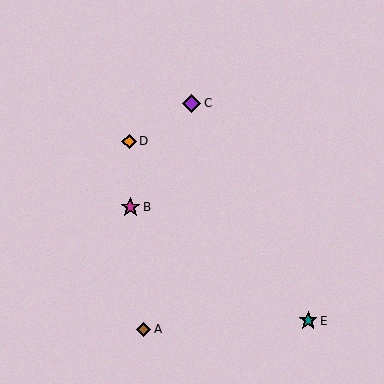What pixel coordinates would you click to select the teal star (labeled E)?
Click at (308, 321) to select the teal star E.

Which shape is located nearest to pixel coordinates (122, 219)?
The magenta star (labeled B) at (130, 207) is nearest to that location.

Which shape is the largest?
The magenta star (labeled B) is the largest.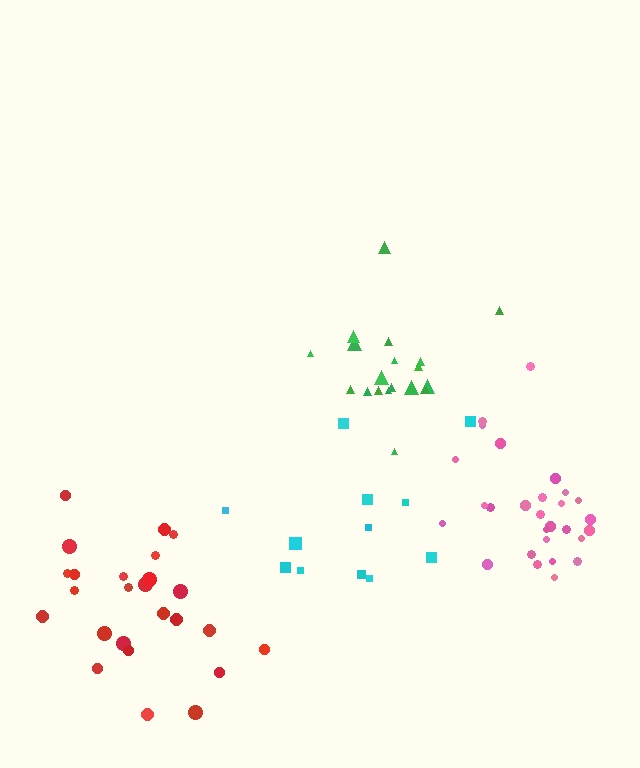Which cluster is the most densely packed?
Pink.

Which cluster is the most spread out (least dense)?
Cyan.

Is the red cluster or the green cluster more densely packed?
Green.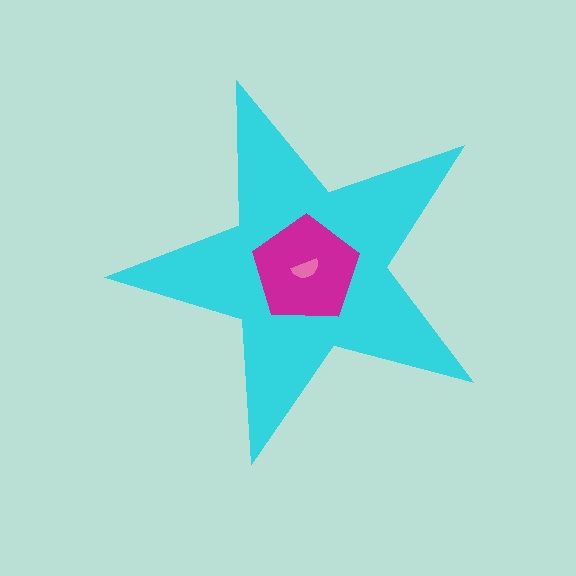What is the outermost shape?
The cyan star.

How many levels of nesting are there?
3.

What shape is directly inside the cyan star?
The magenta pentagon.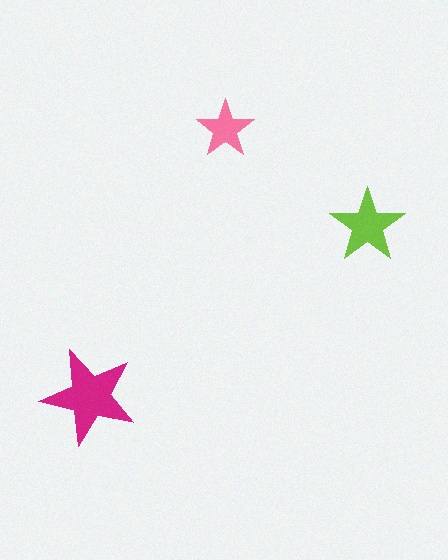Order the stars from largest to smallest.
the magenta one, the lime one, the pink one.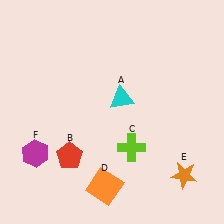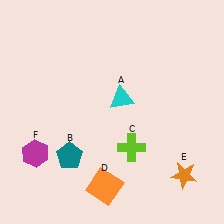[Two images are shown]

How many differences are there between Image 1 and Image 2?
There is 1 difference between the two images.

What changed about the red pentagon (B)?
In Image 1, B is red. In Image 2, it changed to teal.